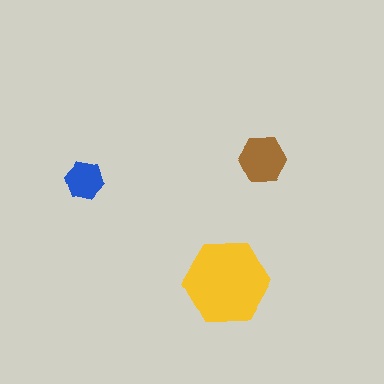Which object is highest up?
The brown hexagon is topmost.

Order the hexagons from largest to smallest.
the yellow one, the brown one, the blue one.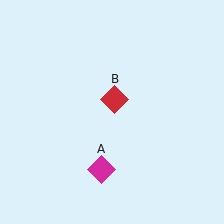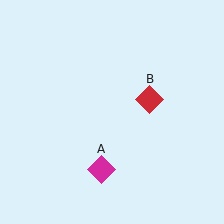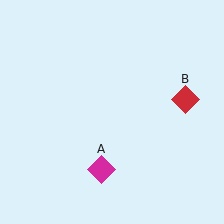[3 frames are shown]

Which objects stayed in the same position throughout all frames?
Magenta diamond (object A) remained stationary.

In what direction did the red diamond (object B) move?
The red diamond (object B) moved right.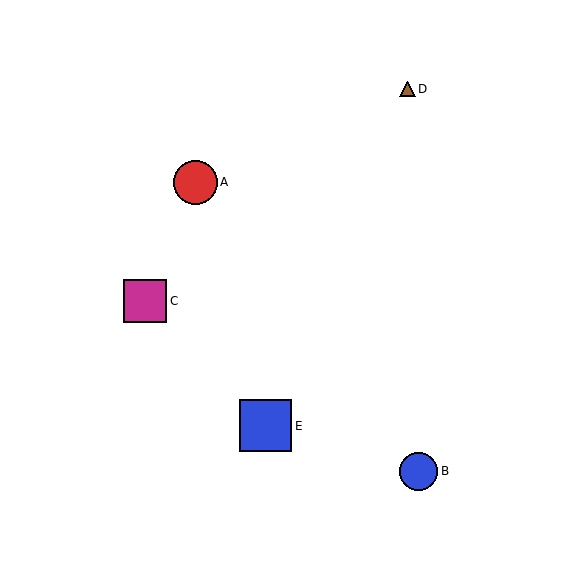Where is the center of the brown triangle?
The center of the brown triangle is at (407, 89).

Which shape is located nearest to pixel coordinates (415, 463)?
The blue circle (labeled B) at (419, 471) is nearest to that location.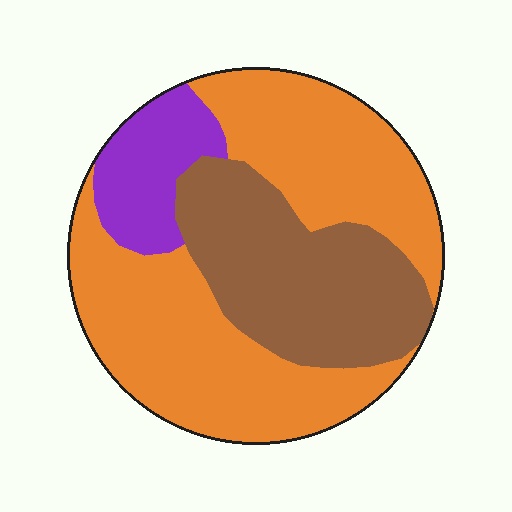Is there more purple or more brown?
Brown.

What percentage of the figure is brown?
Brown takes up about one third (1/3) of the figure.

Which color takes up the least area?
Purple, at roughly 10%.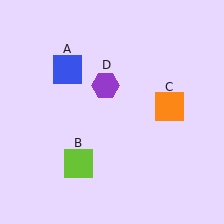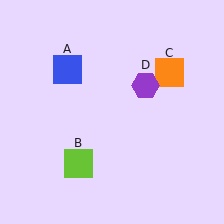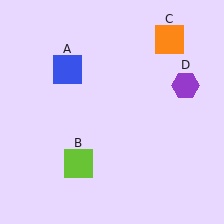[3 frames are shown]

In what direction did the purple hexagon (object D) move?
The purple hexagon (object D) moved right.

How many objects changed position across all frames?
2 objects changed position: orange square (object C), purple hexagon (object D).